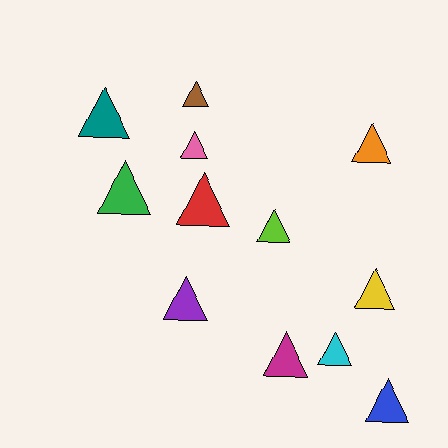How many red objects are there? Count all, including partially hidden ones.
There is 1 red object.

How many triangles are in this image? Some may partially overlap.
There are 12 triangles.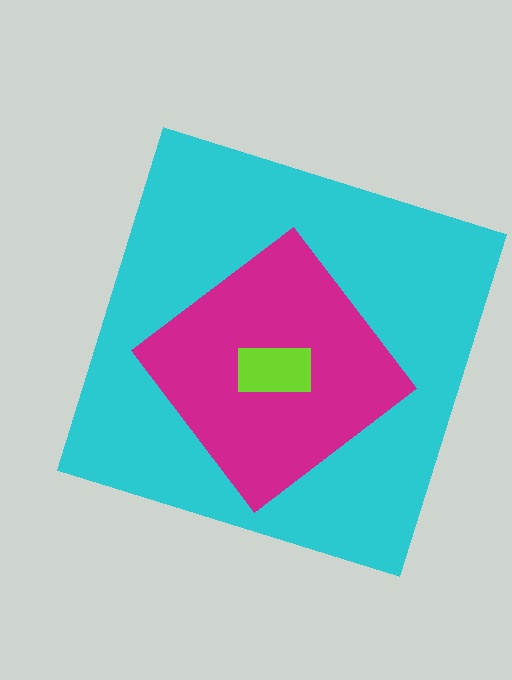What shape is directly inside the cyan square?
The magenta diamond.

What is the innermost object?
The lime rectangle.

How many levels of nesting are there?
3.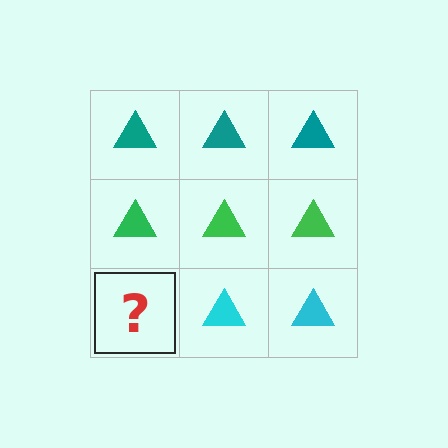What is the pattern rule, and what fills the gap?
The rule is that each row has a consistent color. The gap should be filled with a cyan triangle.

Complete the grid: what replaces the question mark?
The question mark should be replaced with a cyan triangle.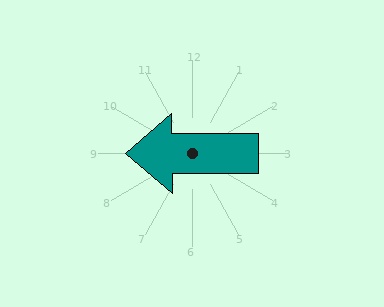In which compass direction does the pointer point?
West.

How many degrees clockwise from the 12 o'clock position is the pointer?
Approximately 270 degrees.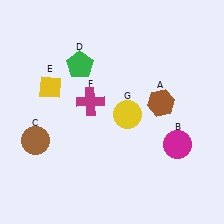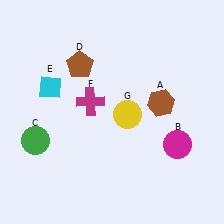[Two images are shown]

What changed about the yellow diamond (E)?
In Image 1, E is yellow. In Image 2, it changed to cyan.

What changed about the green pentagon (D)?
In Image 1, D is green. In Image 2, it changed to brown.